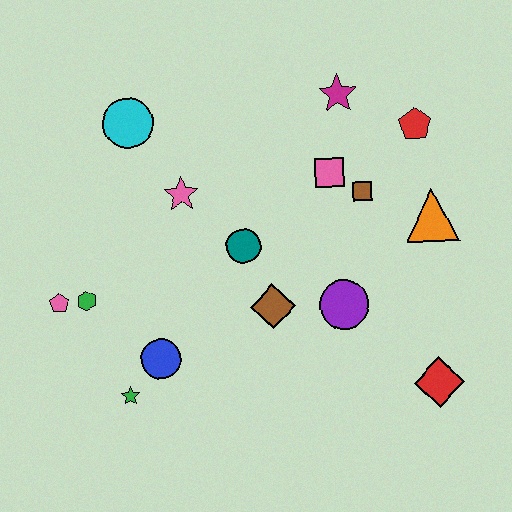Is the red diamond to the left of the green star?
No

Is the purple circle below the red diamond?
No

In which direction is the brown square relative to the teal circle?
The brown square is to the right of the teal circle.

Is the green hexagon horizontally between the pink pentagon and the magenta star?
Yes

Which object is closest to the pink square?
The brown square is closest to the pink square.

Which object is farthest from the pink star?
The red diamond is farthest from the pink star.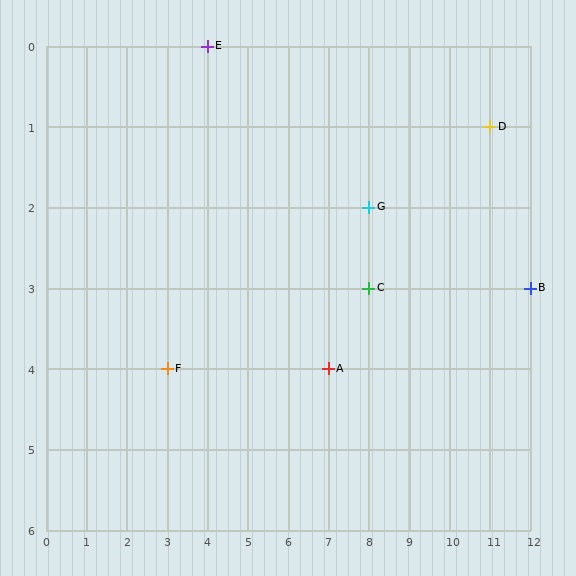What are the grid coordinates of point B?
Point B is at grid coordinates (12, 3).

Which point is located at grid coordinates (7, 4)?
Point A is at (7, 4).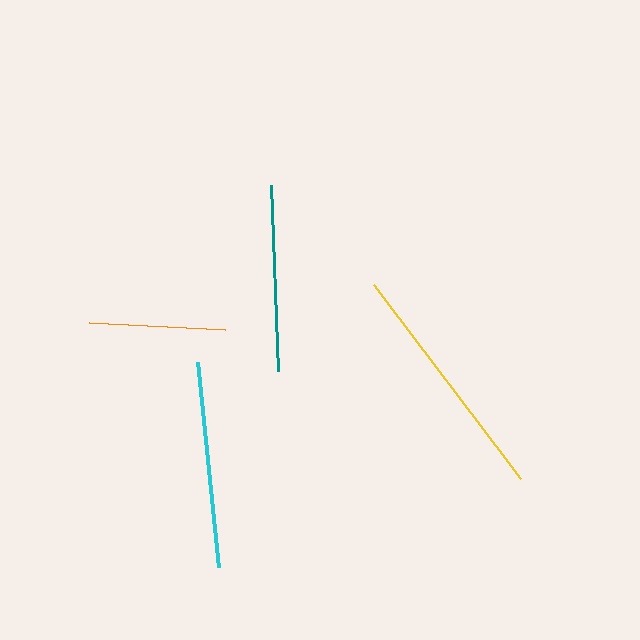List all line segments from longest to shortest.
From longest to shortest: yellow, cyan, teal, orange.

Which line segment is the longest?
The yellow line is the longest at approximately 243 pixels.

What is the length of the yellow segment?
The yellow segment is approximately 243 pixels long.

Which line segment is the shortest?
The orange line is the shortest at approximately 136 pixels.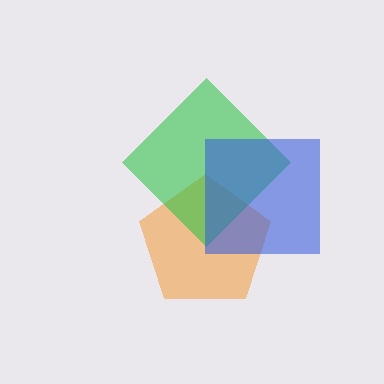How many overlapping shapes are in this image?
There are 3 overlapping shapes in the image.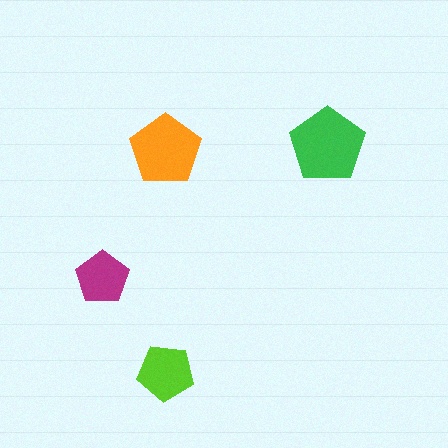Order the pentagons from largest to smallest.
the green one, the orange one, the lime one, the magenta one.